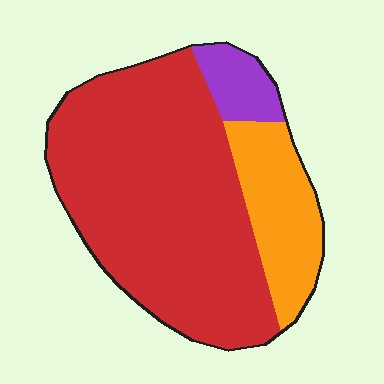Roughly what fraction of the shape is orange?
Orange takes up less than a quarter of the shape.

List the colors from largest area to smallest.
From largest to smallest: red, orange, purple.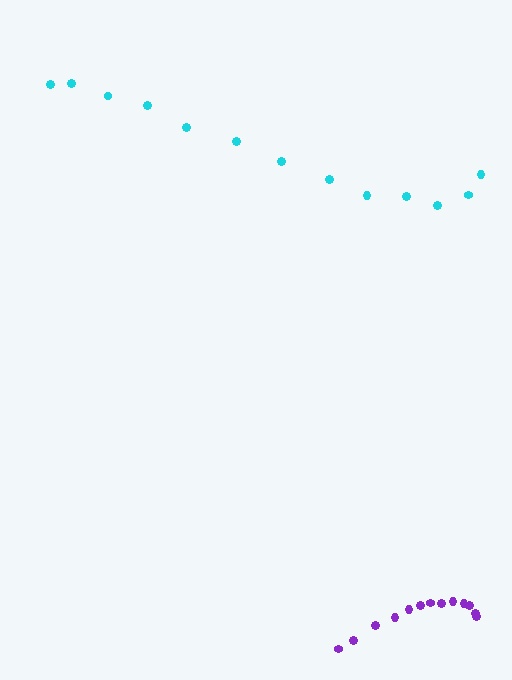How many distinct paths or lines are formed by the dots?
There are 2 distinct paths.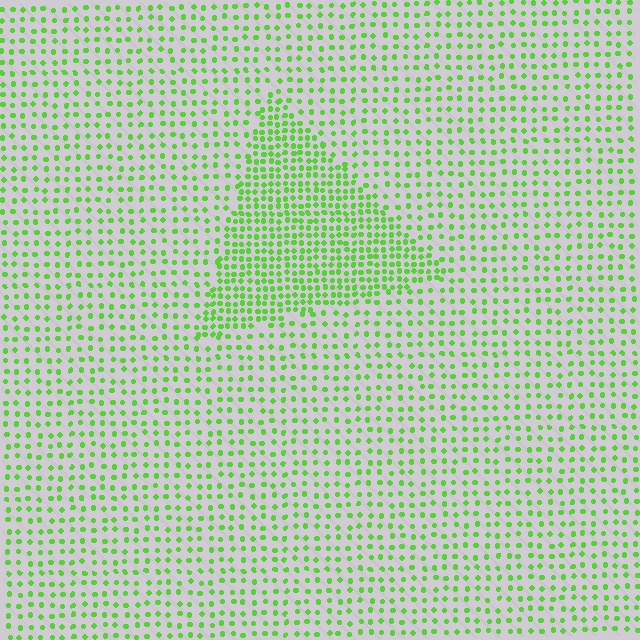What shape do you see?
I see a triangle.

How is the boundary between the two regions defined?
The boundary is defined by a change in element density (approximately 2.0x ratio). All elements are the same color, size, and shape.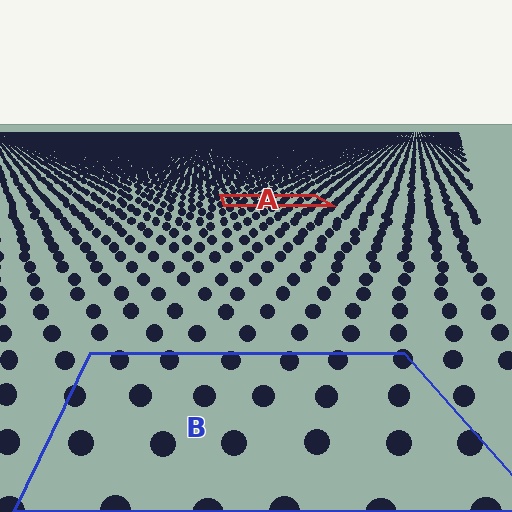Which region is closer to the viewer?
Region B is closer. The texture elements there are larger and more spread out.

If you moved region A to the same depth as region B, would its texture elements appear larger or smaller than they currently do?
They would appear larger. At a closer depth, the same texture elements are projected at a bigger on-screen size.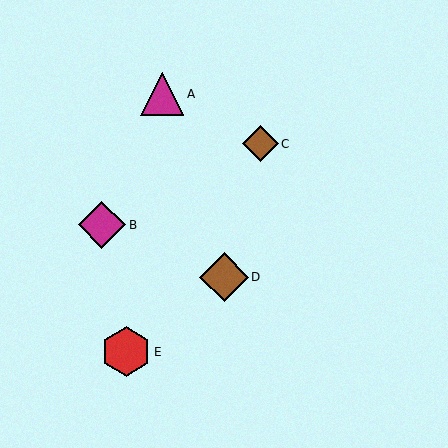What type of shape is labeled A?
Shape A is a magenta triangle.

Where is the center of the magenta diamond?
The center of the magenta diamond is at (102, 225).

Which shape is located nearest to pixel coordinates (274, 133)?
The brown diamond (labeled C) at (260, 144) is nearest to that location.